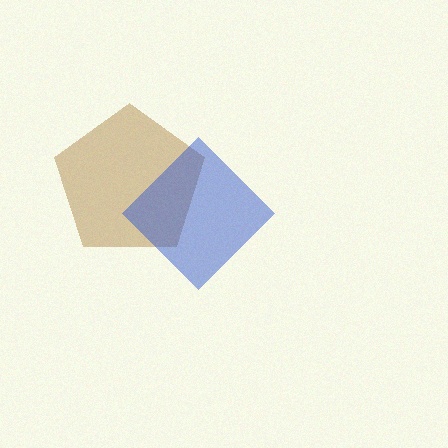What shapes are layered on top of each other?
The layered shapes are: a brown pentagon, a blue diamond.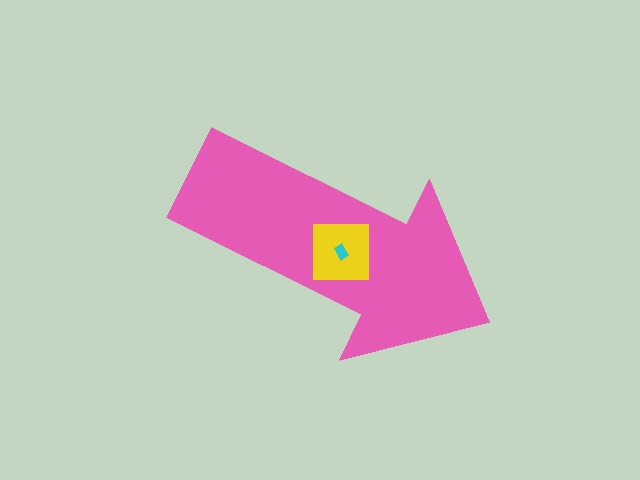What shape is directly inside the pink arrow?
The yellow square.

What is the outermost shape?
The pink arrow.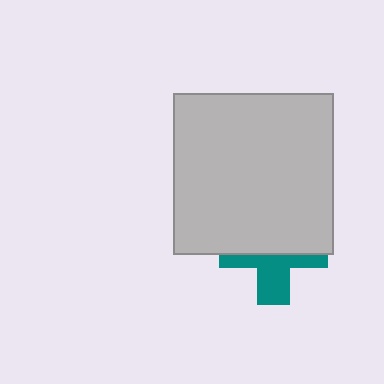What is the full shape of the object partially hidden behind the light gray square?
The partially hidden object is a teal cross.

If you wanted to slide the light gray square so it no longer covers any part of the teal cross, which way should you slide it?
Slide it up — that is the most direct way to separate the two shapes.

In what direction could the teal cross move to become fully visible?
The teal cross could move down. That would shift it out from behind the light gray square entirely.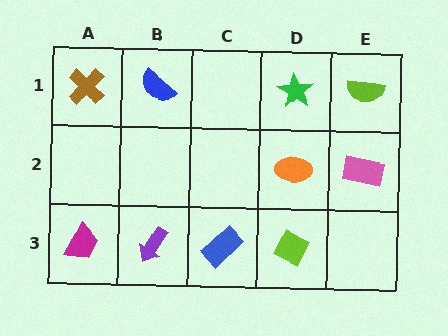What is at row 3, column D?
A lime diamond.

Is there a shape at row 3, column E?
No, that cell is empty.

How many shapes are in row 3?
4 shapes.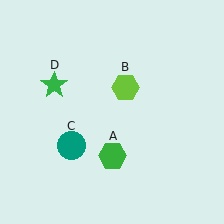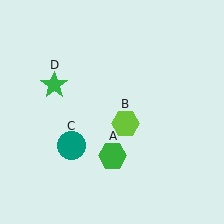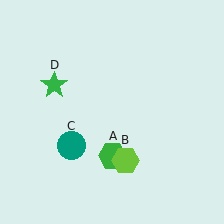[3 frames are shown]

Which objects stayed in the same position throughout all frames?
Green hexagon (object A) and teal circle (object C) and green star (object D) remained stationary.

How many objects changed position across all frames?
1 object changed position: lime hexagon (object B).